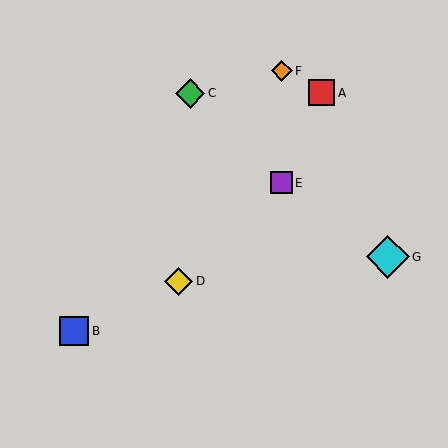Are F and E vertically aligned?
Yes, both are at x≈282.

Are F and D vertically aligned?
No, F is at x≈282 and D is at x≈179.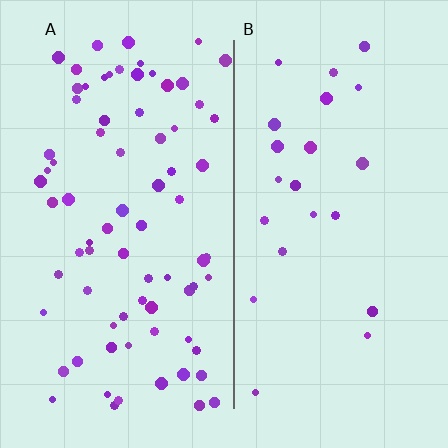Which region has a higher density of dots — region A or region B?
A (the left).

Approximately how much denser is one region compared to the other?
Approximately 3.5× — region A over region B.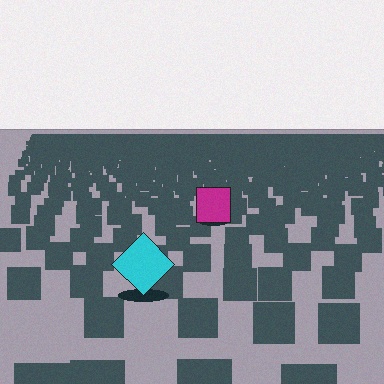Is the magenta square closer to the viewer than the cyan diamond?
No. The cyan diamond is closer — you can tell from the texture gradient: the ground texture is coarser near it.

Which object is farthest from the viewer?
The magenta square is farthest from the viewer. It appears smaller and the ground texture around it is denser.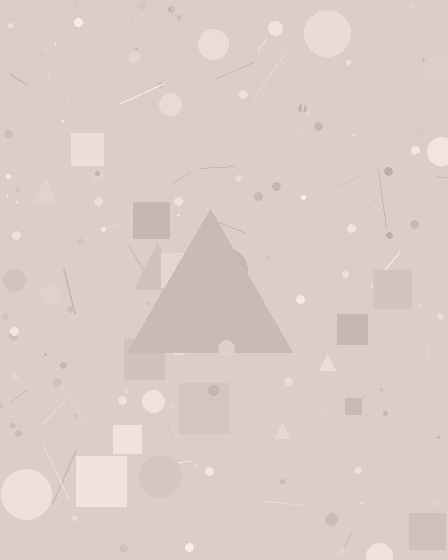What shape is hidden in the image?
A triangle is hidden in the image.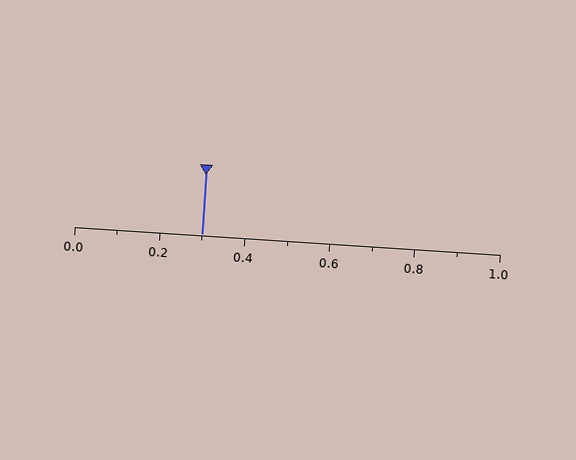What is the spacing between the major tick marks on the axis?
The major ticks are spaced 0.2 apart.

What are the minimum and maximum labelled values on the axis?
The axis runs from 0.0 to 1.0.